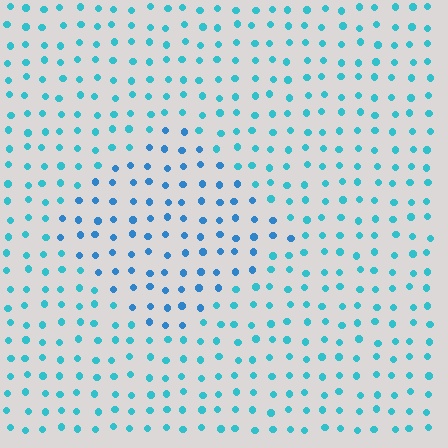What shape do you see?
I see a diamond.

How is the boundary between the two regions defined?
The boundary is defined purely by a slight shift in hue (about 23 degrees). Spacing, size, and orientation are identical on both sides.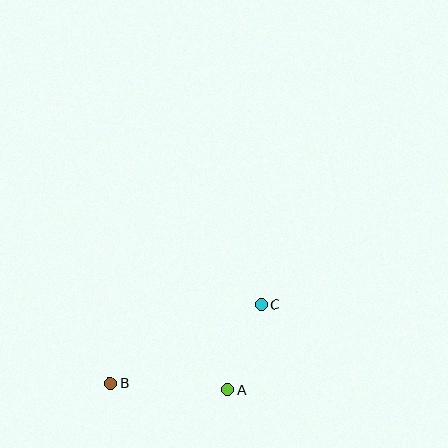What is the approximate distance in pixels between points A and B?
The distance between A and B is approximately 117 pixels.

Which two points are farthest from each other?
Points B and C are farthest from each other.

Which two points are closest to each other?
Points A and C are closest to each other.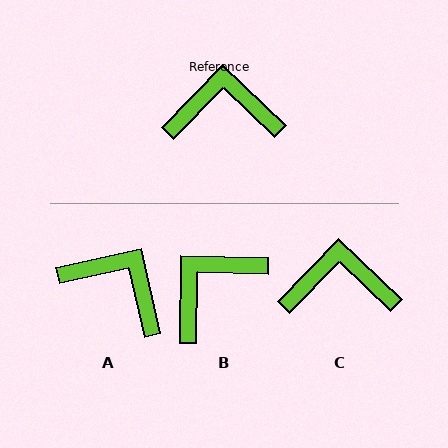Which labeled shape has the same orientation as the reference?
C.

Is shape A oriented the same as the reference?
No, it is off by about 33 degrees.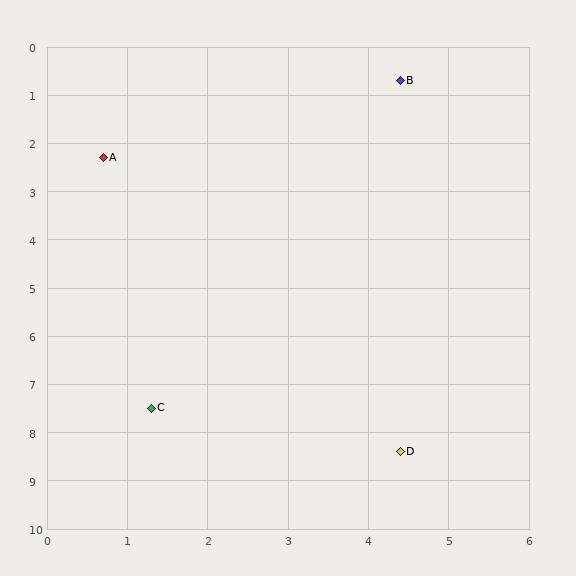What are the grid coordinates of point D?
Point D is at approximately (4.4, 8.4).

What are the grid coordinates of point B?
Point B is at approximately (4.4, 0.7).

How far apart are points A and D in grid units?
Points A and D are about 7.1 grid units apart.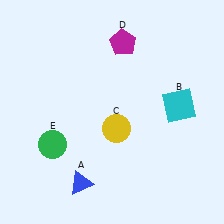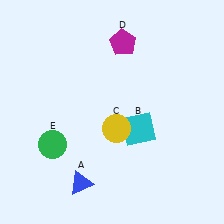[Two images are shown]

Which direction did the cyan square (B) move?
The cyan square (B) moved left.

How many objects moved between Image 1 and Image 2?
1 object moved between the two images.